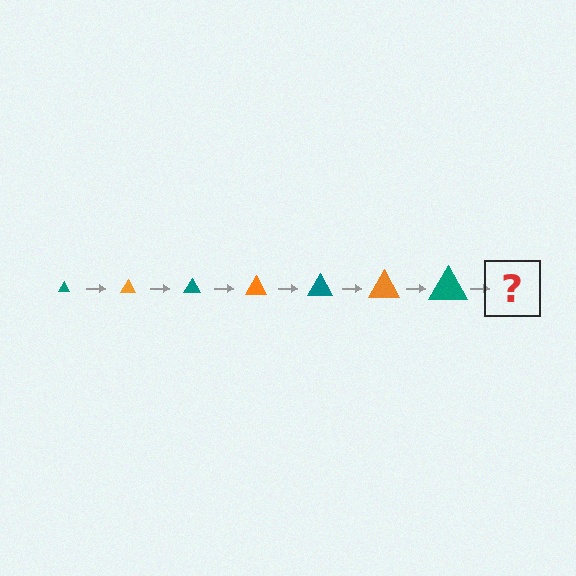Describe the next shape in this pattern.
It should be an orange triangle, larger than the previous one.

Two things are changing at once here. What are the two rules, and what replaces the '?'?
The two rules are that the triangle grows larger each step and the color cycles through teal and orange. The '?' should be an orange triangle, larger than the previous one.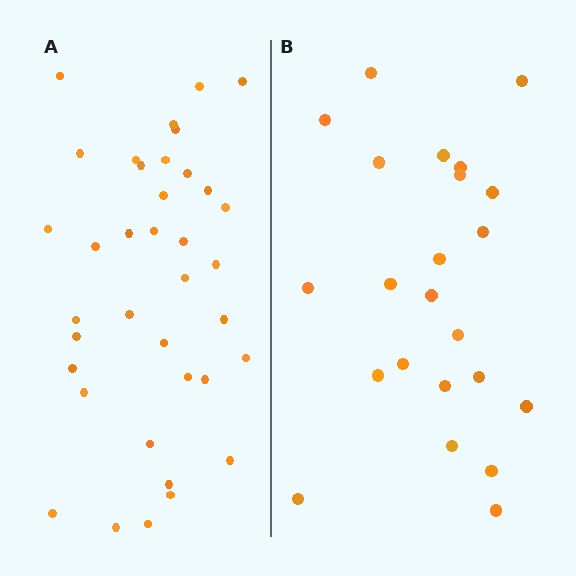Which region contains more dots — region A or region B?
Region A (the left region) has more dots.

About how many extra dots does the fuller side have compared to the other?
Region A has approximately 15 more dots than region B.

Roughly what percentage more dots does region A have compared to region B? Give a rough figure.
About 60% more.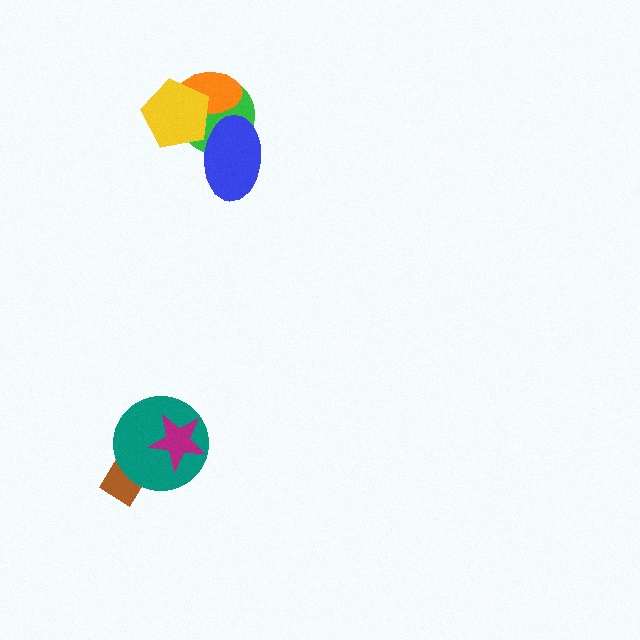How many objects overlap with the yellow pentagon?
3 objects overlap with the yellow pentagon.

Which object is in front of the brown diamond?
The teal circle is in front of the brown diamond.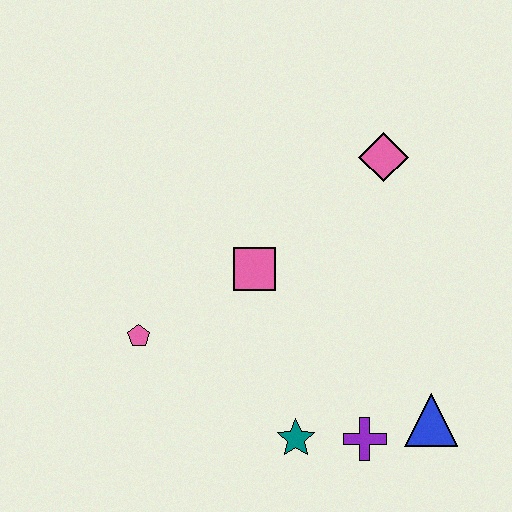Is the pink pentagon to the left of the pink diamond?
Yes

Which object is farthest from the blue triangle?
The pink pentagon is farthest from the blue triangle.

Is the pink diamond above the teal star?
Yes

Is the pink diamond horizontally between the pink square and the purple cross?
No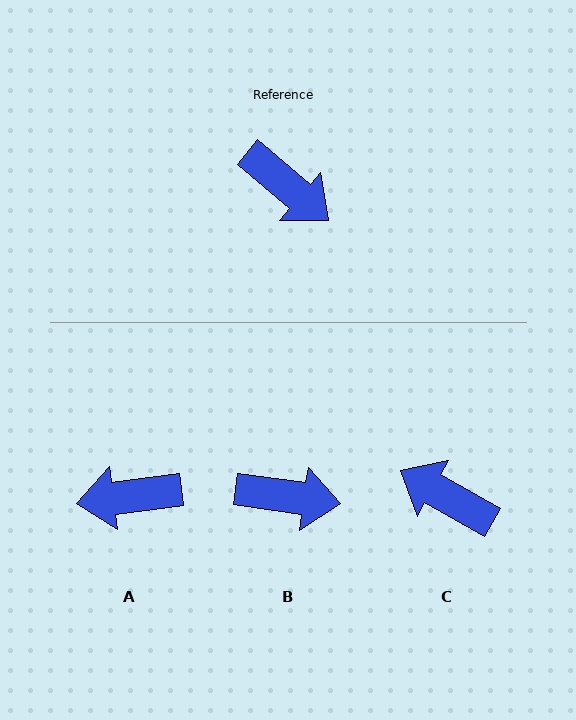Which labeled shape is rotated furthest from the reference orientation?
C, about 169 degrees away.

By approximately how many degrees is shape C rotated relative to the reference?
Approximately 169 degrees clockwise.